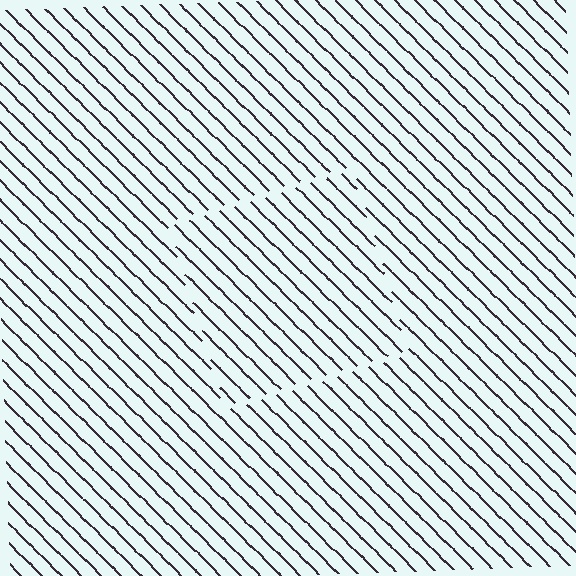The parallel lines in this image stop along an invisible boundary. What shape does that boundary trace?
An illusory square. The interior of the shape contains the same grating, shifted by half a period — the contour is defined by the phase discontinuity where line-ends from the inner and outer gratings abut.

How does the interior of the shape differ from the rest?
The interior of the shape contains the same grating, shifted by half a period — the contour is defined by the phase discontinuity where line-ends from the inner and outer gratings abut.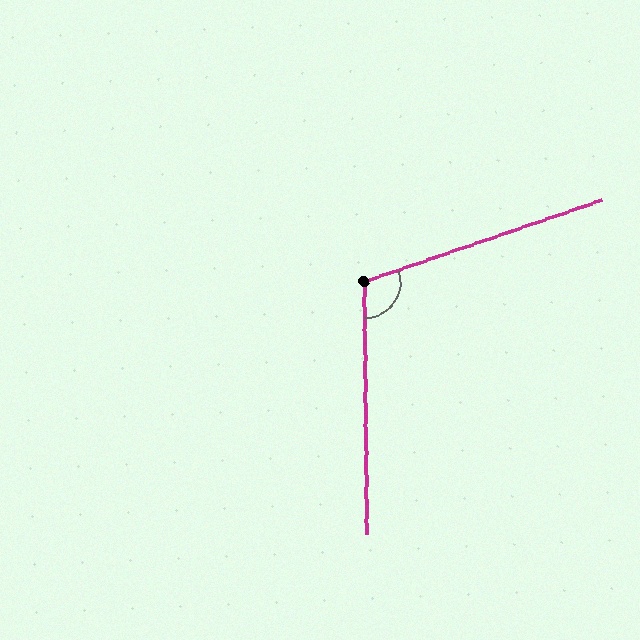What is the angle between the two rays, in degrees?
Approximately 108 degrees.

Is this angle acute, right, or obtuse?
It is obtuse.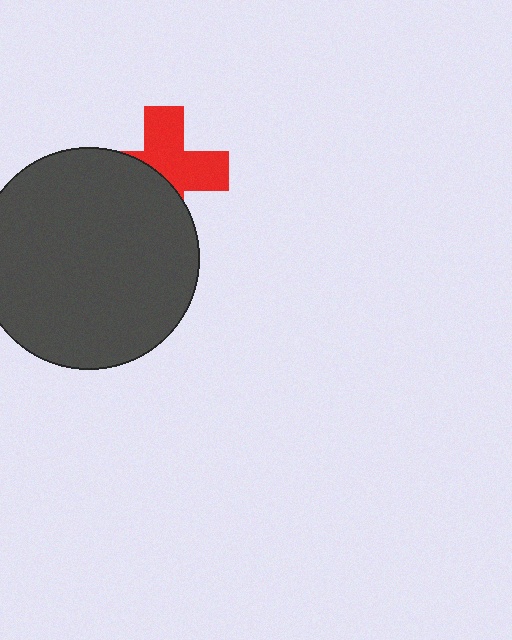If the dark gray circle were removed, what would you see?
You would see the complete red cross.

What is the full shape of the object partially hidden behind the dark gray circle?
The partially hidden object is a red cross.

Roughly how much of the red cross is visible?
About half of it is visible (roughly 54%).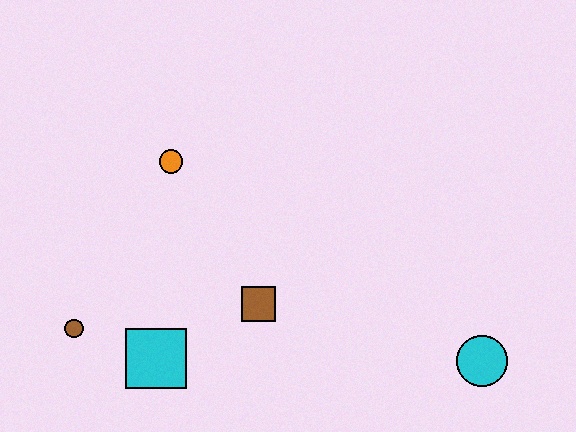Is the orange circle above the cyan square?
Yes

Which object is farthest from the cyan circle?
The brown circle is farthest from the cyan circle.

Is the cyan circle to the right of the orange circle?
Yes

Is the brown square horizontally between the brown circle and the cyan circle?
Yes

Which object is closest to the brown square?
The cyan square is closest to the brown square.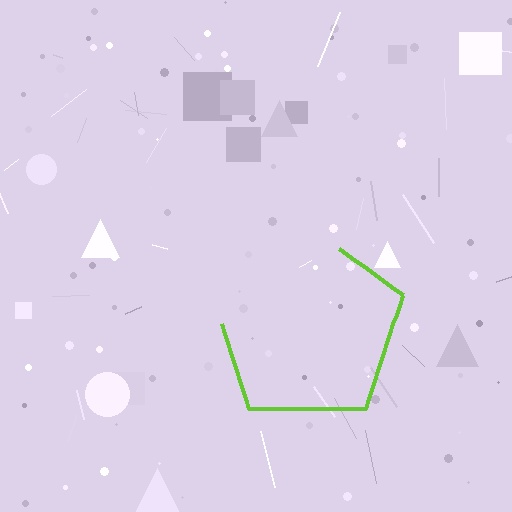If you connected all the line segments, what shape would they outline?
They would outline a pentagon.